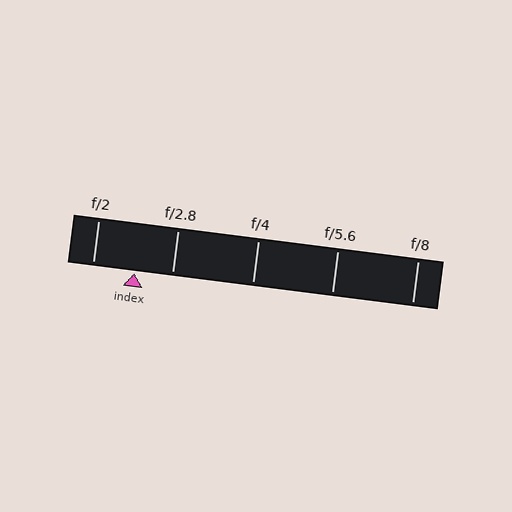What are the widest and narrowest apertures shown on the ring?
The widest aperture shown is f/2 and the narrowest is f/8.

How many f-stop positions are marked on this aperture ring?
There are 5 f-stop positions marked.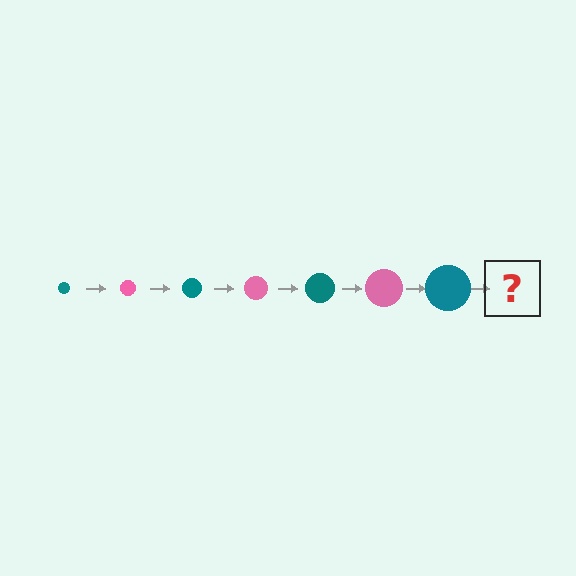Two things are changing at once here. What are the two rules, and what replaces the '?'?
The two rules are that the circle grows larger each step and the color cycles through teal and pink. The '?' should be a pink circle, larger than the previous one.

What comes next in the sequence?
The next element should be a pink circle, larger than the previous one.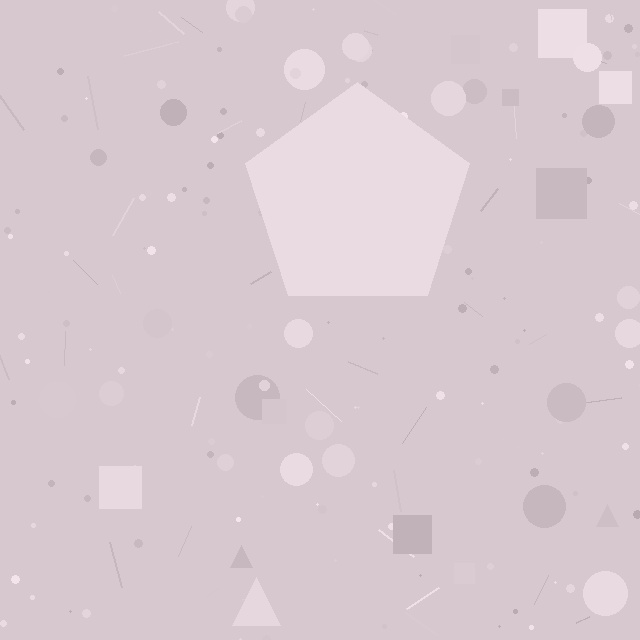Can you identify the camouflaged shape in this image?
The camouflaged shape is a pentagon.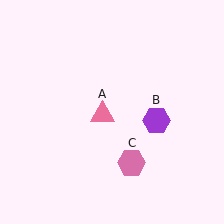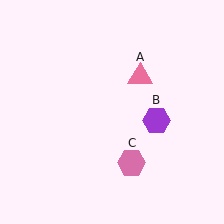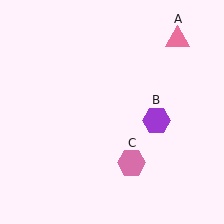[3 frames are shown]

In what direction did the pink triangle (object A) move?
The pink triangle (object A) moved up and to the right.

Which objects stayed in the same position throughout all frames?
Purple hexagon (object B) and pink hexagon (object C) remained stationary.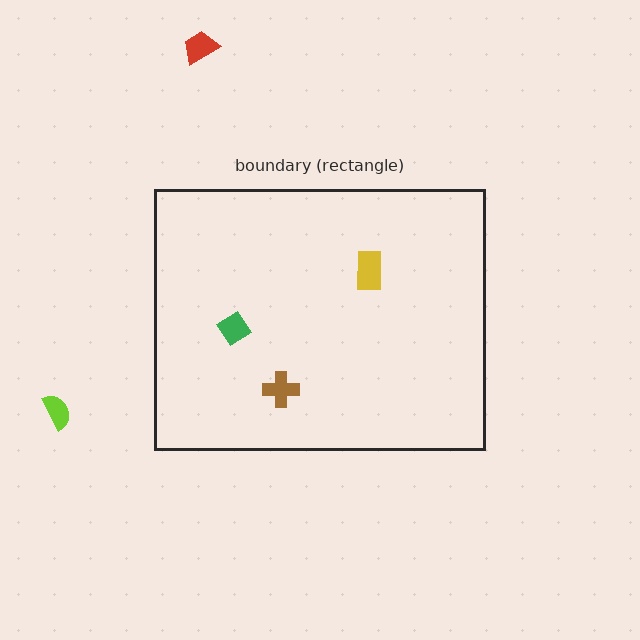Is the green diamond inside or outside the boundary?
Inside.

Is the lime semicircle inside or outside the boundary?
Outside.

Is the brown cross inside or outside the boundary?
Inside.